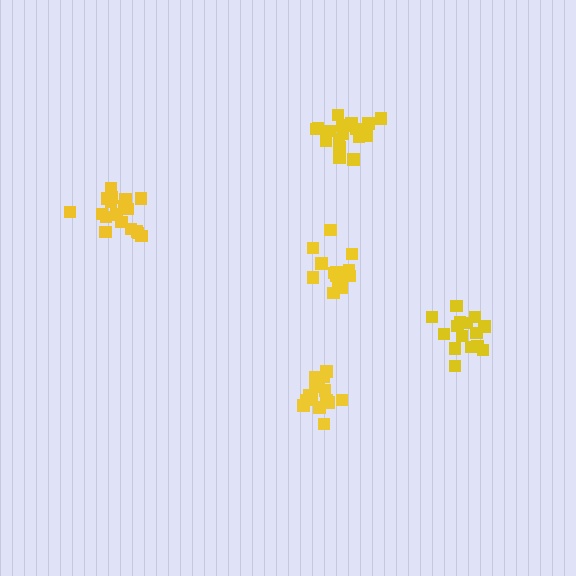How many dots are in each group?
Group 1: 15 dots, Group 2: 18 dots, Group 3: 15 dots, Group 4: 18 dots, Group 5: 15 dots (81 total).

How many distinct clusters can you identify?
There are 5 distinct clusters.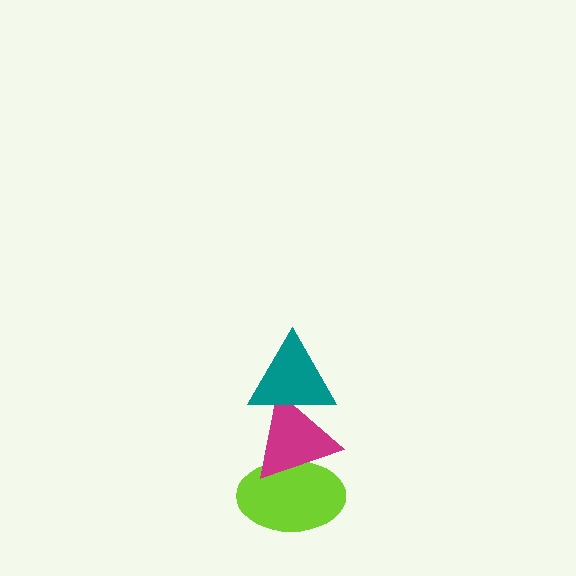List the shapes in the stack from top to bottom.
From top to bottom: the teal triangle, the magenta triangle, the lime ellipse.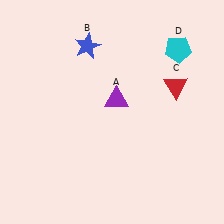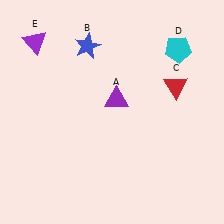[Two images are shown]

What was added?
A purple triangle (E) was added in Image 2.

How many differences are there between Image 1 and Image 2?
There is 1 difference between the two images.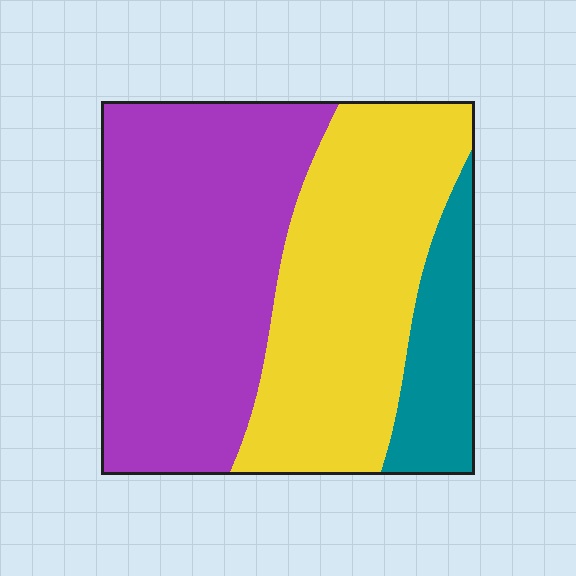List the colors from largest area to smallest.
From largest to smallest: purple, yellow, teal.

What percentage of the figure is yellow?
Yellow takes up about two fifths (2/5) of the figure.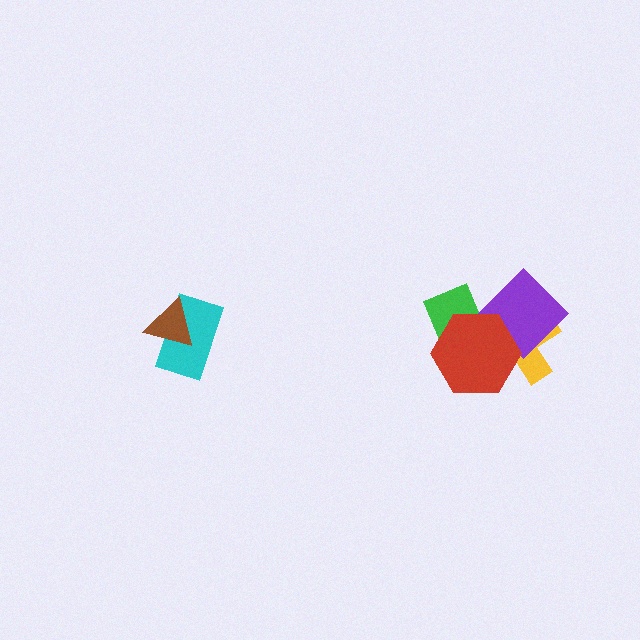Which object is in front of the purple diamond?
The red hexagon is in front of the purple diamond.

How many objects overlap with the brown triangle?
1 object overlaps with the brown triangle.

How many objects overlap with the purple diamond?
3 objects overlap with the purple diamond.